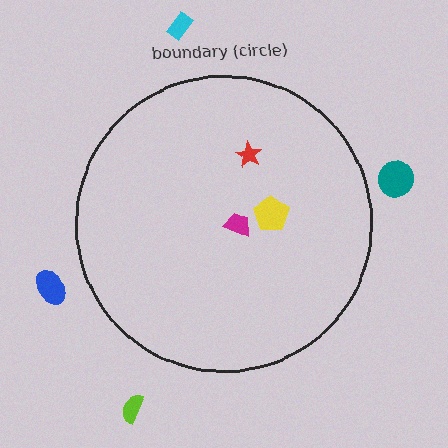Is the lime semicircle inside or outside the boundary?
Outside.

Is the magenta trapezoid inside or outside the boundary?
Inside.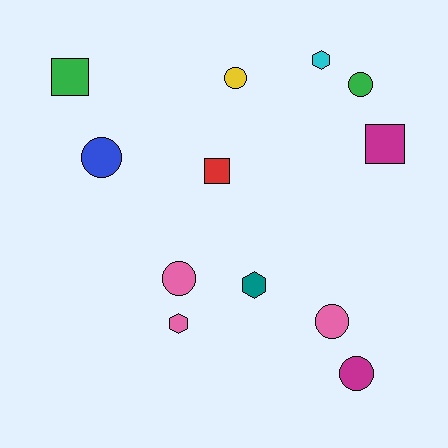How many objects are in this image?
There are 12 objects.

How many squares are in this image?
There are 3 squares.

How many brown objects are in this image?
There are no brown objects.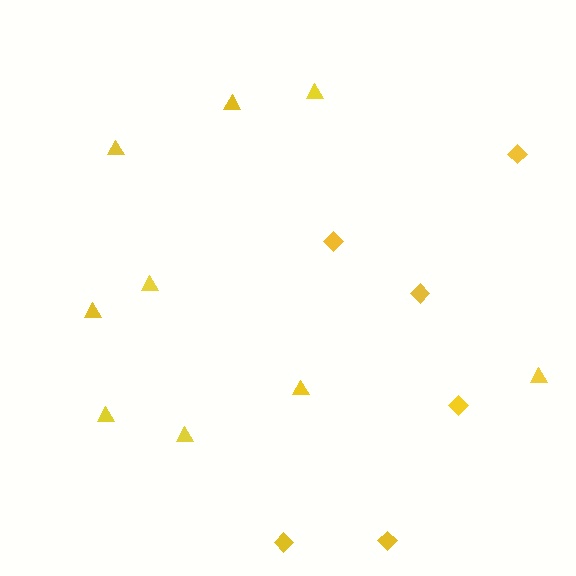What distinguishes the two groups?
There are 2 groups: one group of triangles (9) and one group of diamonds (6).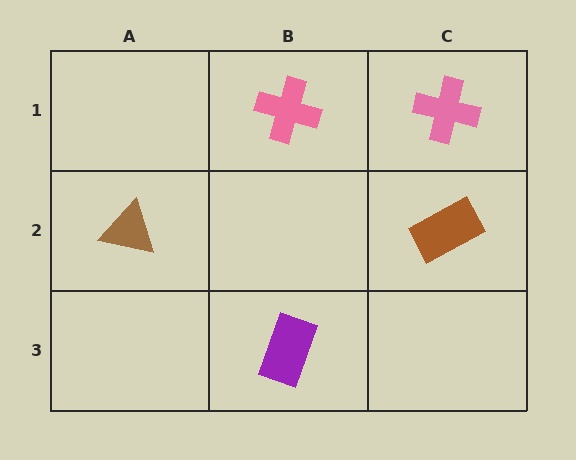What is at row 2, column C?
A brown rectangle.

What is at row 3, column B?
A purple rectangle.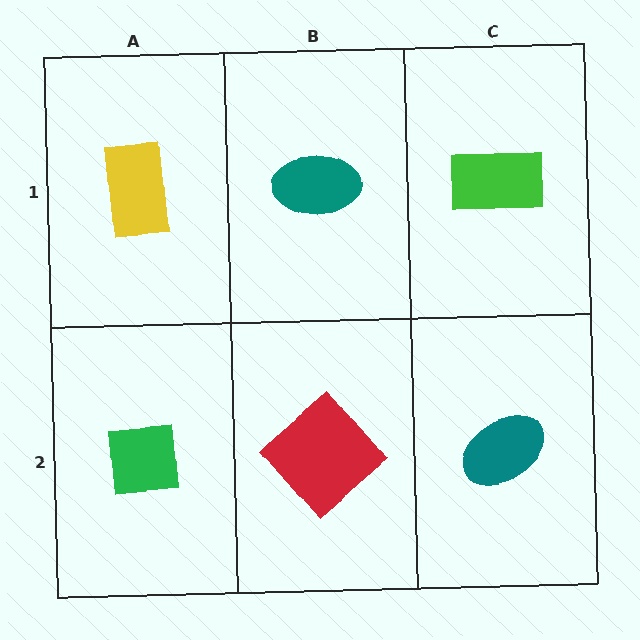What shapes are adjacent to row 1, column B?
A red diamond (row 2, column B), a yellow rectangle (row 1, column A), a green rectangle (row 1, column C).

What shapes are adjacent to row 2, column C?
A green rectangle (row 1, column C), a red diamond (row 2, column B).